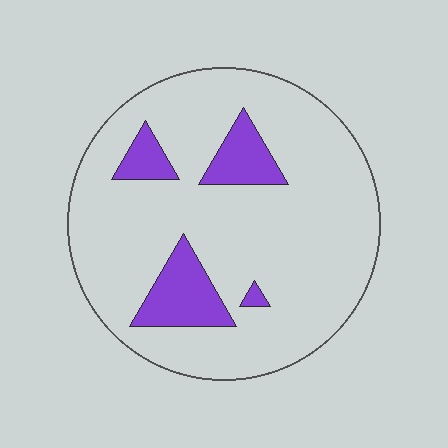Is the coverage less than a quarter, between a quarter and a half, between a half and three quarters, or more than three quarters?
Less than a quarter.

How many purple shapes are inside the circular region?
4.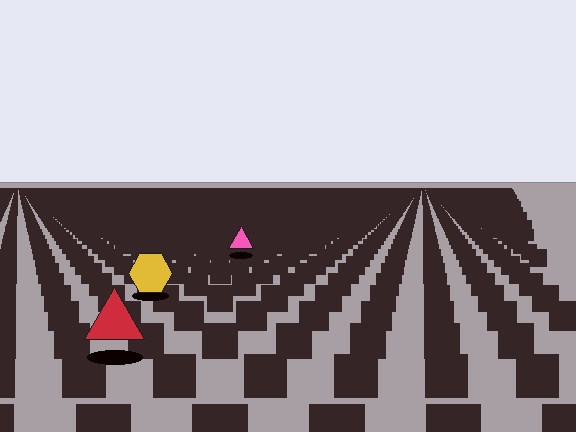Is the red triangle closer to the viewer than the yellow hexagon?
Yes. The red triangle is closer — you can tell from the texture gradient: the ground texture is coarser near it.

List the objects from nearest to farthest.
From nearest to farthest: the red triangle, the yellow hexagon, the pink triangle.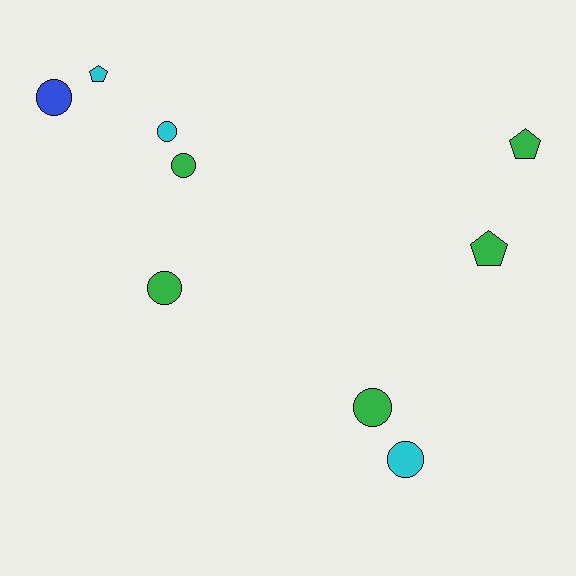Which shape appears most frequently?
Circle, with 6 objects.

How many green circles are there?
There are 3 green circles.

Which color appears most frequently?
Green, with 5 objects.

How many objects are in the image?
There are 9 objects.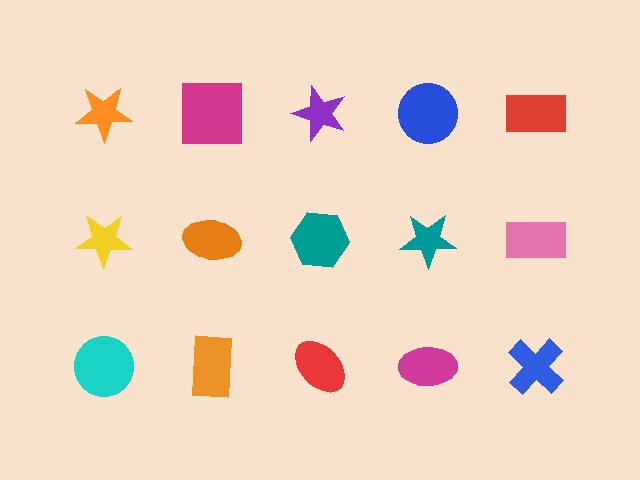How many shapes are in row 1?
5 shapes.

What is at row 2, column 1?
A yellow star.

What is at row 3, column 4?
A magenta ellipse.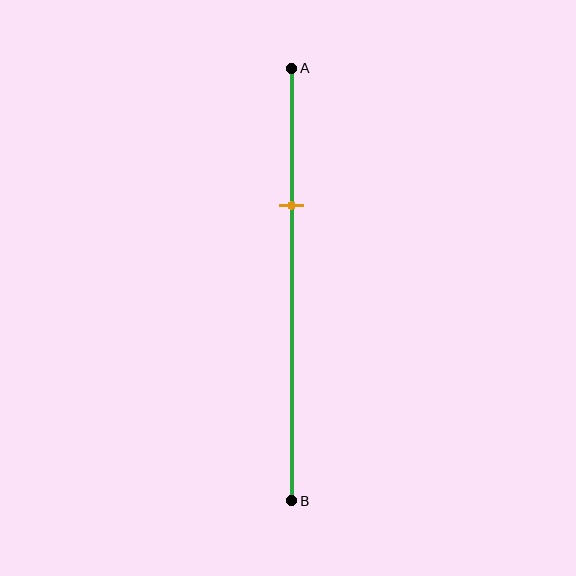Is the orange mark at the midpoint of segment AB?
No, the mark is at about 30% from A, not at the 50% midpoint.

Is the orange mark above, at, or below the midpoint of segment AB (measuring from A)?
The orange mark is above the midpoint of segment AB.